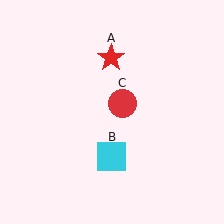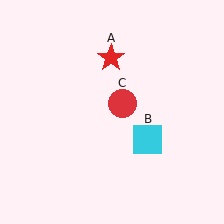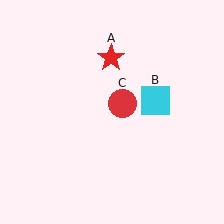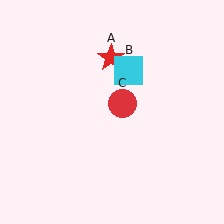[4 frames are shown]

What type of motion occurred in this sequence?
The cyan square (object B) rotated counterclockwise around the center of the scene.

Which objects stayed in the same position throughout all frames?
Red star (object A) and red circle (object C) remained stationary.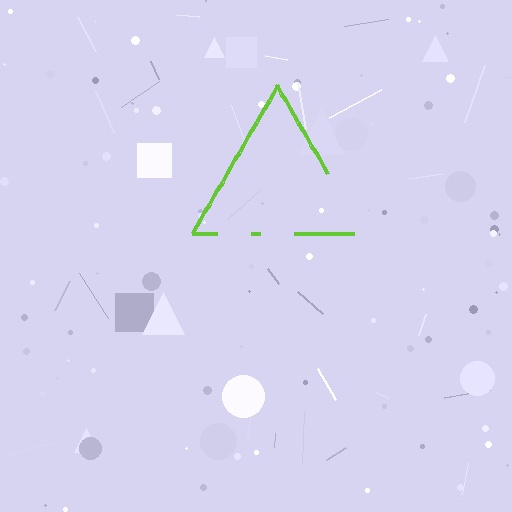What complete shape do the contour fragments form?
The contour fragments form a triangle.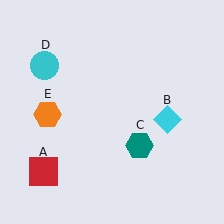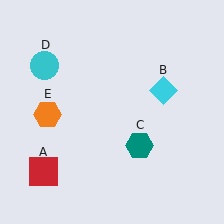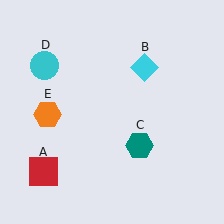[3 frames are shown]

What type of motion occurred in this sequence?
The cyan diamond (object B) rotated counterclockwise around the center of the scene.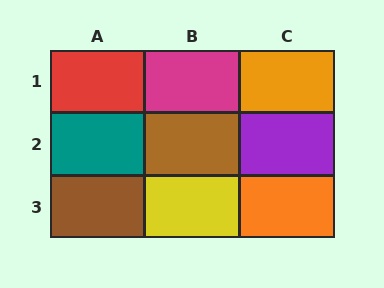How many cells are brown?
2 cells are brown.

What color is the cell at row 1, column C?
Orange.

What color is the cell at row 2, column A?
Teal.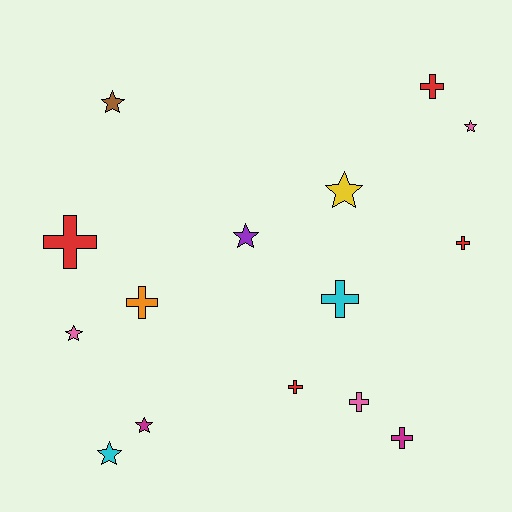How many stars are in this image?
There are 7 stars.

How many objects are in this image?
There are 15 objects.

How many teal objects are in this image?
There are no teal objects.